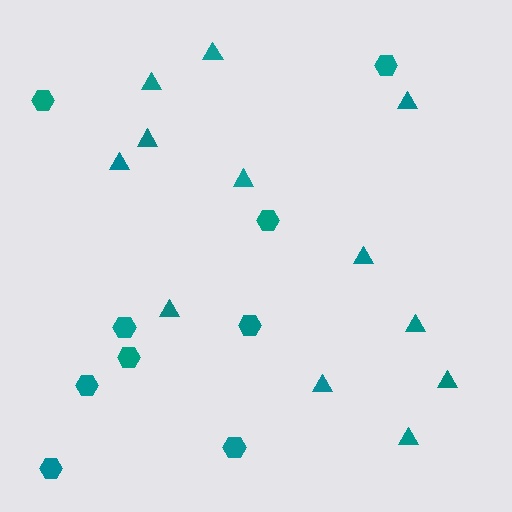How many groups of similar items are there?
There are 2 groups: one group of triangles (12) and one group of hexagons (9).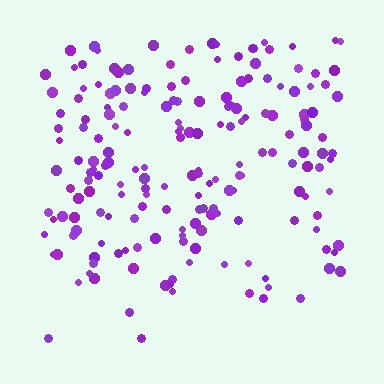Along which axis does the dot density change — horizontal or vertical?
Vertical.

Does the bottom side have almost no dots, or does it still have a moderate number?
Still a moderate number, just noticeably fewer than the top.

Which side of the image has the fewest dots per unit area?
The bottom.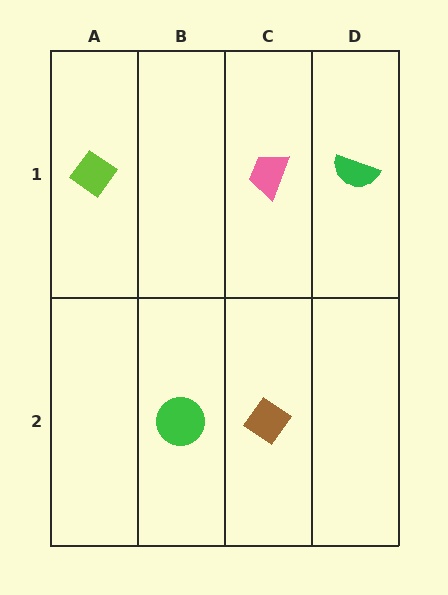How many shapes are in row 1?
3 shapes.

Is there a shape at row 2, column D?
No, that cell is empty.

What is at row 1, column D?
A green semicircle.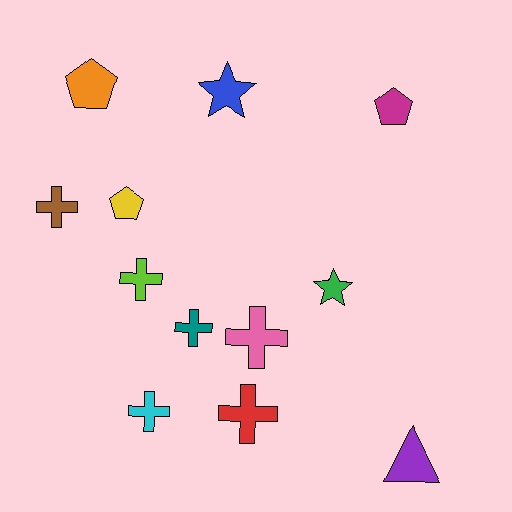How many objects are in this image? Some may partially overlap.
There are 12 objects.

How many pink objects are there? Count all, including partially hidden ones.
There is 1 pink object.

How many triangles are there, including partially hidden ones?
There is 1 triangle.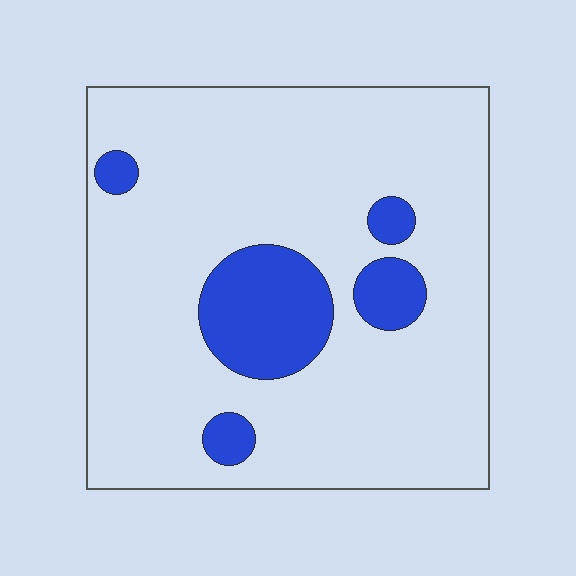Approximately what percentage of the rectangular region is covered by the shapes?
Approximately 15%.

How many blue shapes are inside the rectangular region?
5.